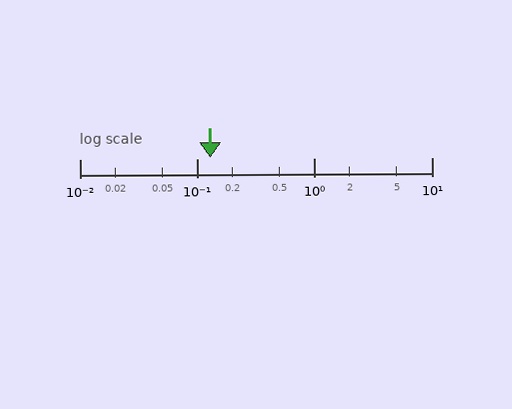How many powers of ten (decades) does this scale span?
The scale spans 3 decades, from 0.01 to 10.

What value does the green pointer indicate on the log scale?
The pointer indicates approximately 0.13.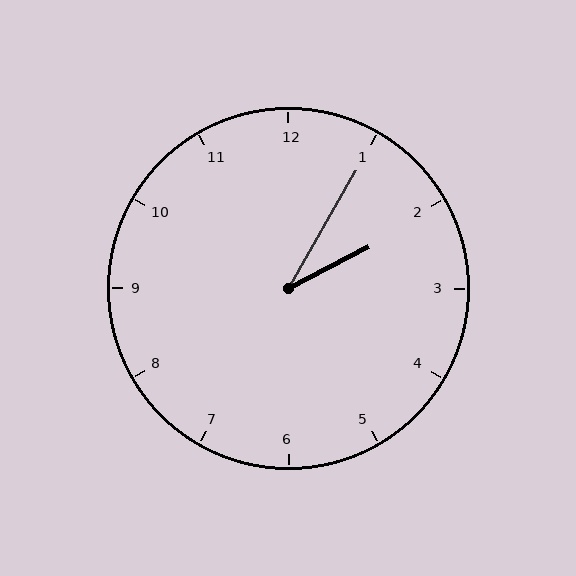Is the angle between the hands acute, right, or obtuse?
It is acute.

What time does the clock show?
2:05.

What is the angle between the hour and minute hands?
Approximately 32 degrees.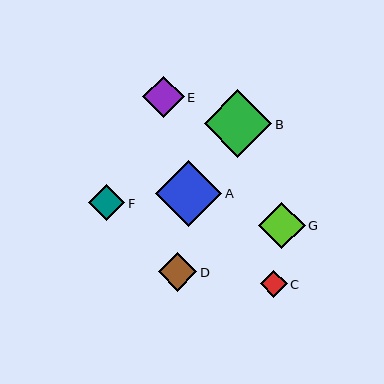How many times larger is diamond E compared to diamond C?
Diamond E is approximately 1.5 times the size of diamond C.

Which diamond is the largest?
Diamond B is the largest with a size of approximately 67 pixels.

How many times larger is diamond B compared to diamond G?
Diamond B is approximately 1.4 times the size of diamond G.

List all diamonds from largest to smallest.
From largest to smallest: B, A, G, E, D, F, C.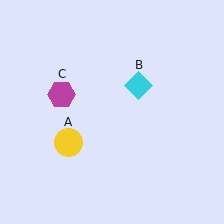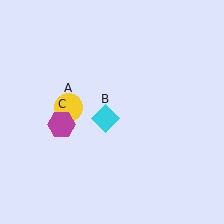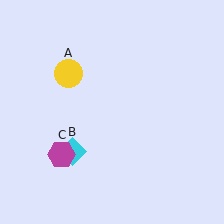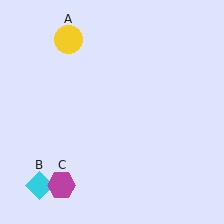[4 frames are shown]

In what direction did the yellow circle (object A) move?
The yellow circle (object A) moved up.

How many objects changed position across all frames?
3 objects changed position: yellow circle (object A), cyan diamond (object B), magenta hexagon (object C).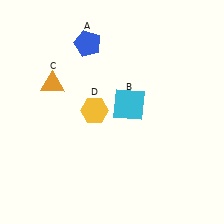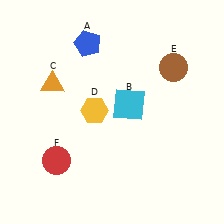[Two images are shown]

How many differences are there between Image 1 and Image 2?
There are 2 differences between the two images.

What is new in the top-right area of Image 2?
A brown circle (E) was added in the top-right area of Image 2.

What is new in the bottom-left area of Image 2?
A red circle (F) was added in the bottom-left area of Image 2.